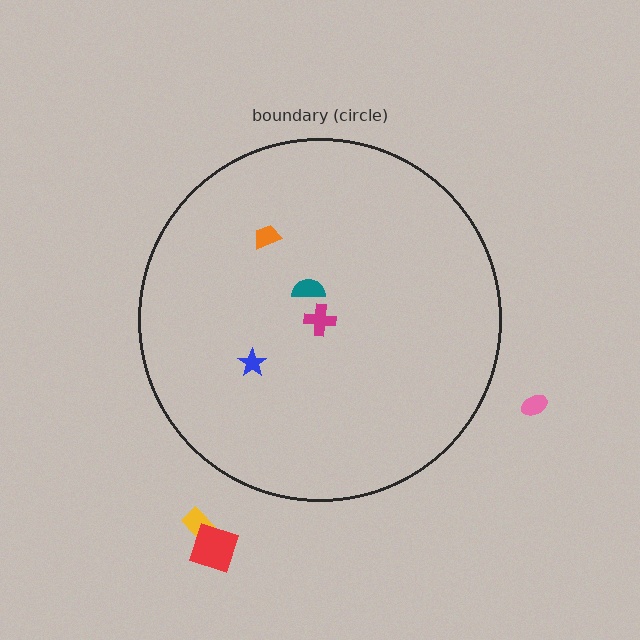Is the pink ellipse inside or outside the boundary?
Outside.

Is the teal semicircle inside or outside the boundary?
Inside.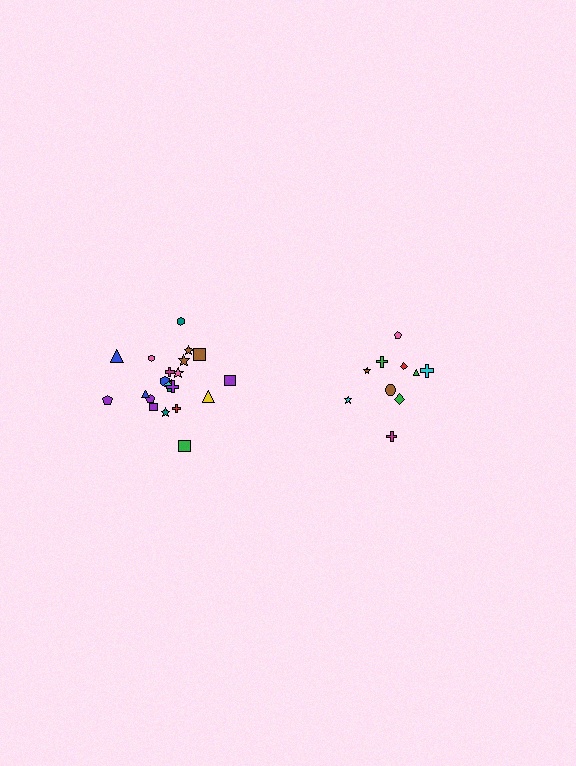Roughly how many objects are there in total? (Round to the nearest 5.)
Roughly 30 objects in total.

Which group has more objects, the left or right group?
The left group.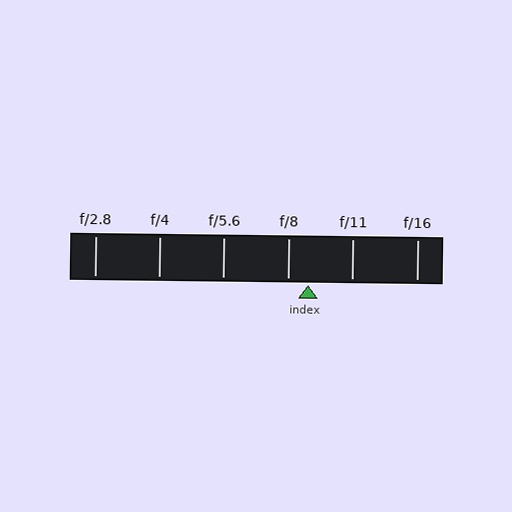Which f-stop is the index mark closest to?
The index mark is closest to f/8.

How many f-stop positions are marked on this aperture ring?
There are 6 f-stop positions marked.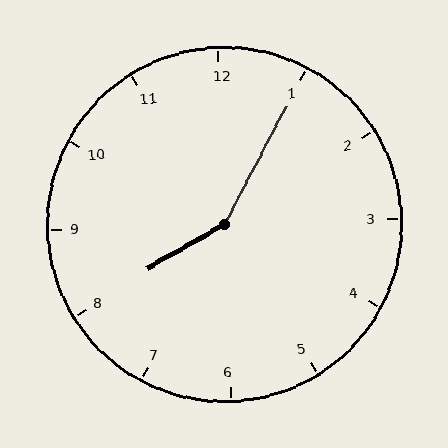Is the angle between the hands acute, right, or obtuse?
It is obtuse.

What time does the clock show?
8:05.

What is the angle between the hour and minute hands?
Approximately 148 degrees.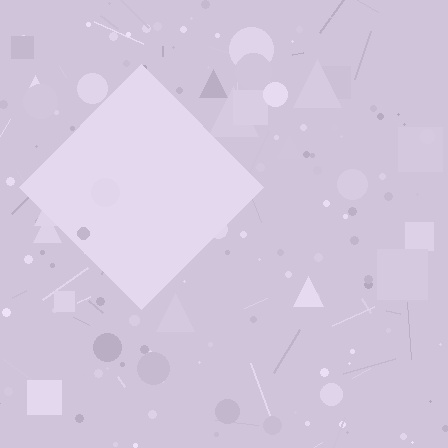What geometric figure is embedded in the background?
A diamond is embedded in the background.